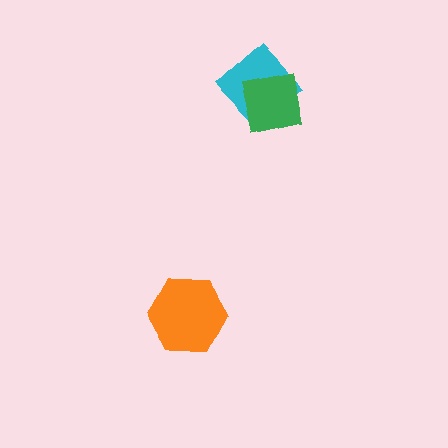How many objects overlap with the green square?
1 object overlaps with the green square.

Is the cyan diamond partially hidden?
Yes, it is partially covered by another shape.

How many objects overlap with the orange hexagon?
0 objects overlap with the orange hexagon.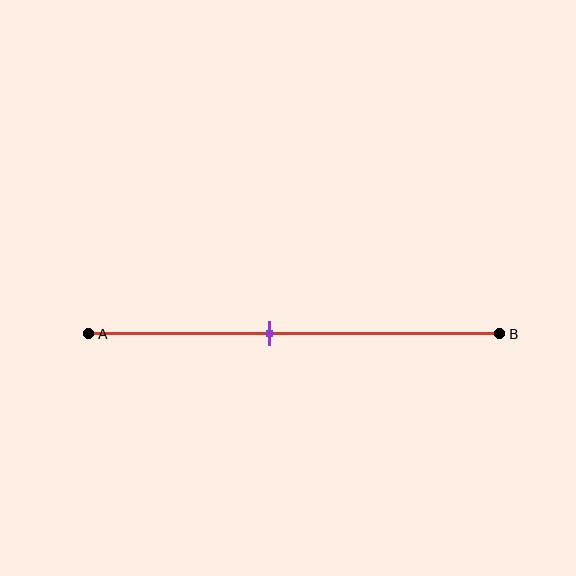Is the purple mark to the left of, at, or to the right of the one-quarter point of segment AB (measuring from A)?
The purple mark is to the right of the one-quarter point of segment AB.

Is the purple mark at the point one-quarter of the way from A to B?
No, the mark is at about 45% from A, not at the 25% one-quarter point.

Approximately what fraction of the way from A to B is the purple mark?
The purple mark is approximately 45% of the way from A to B.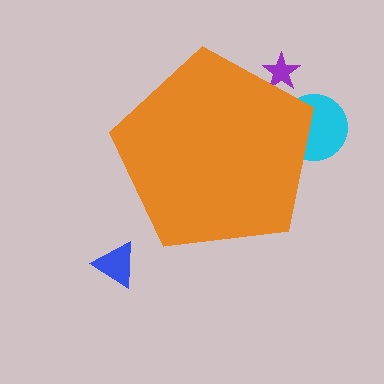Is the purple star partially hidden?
Yes, the purple star is partially hidden behind the orange pentagon.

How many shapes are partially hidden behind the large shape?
2 shapes are partially hidden.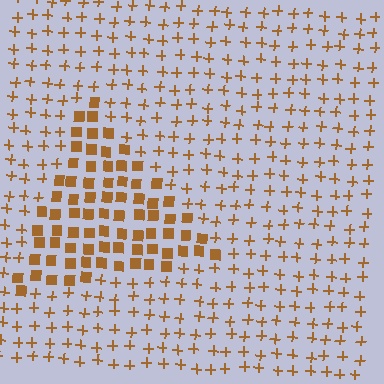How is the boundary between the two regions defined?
The boundary is defined by a change in element shape: squares inside vs. plus signs outside. All elements share the same color and spacing.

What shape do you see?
I see a triangle.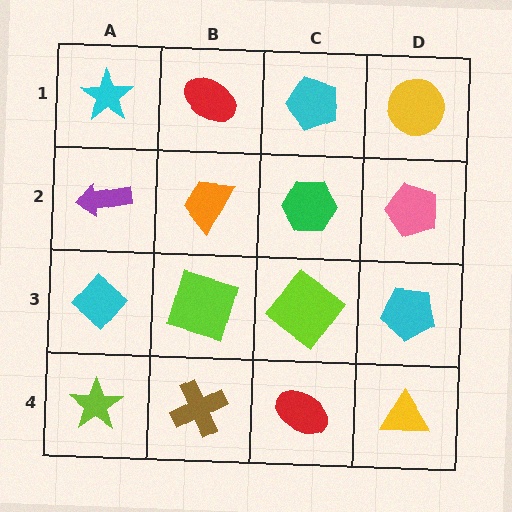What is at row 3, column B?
A lime square.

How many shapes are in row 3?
4 shapes.